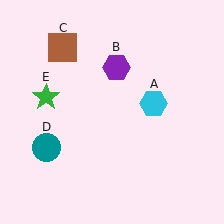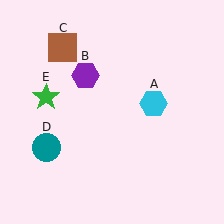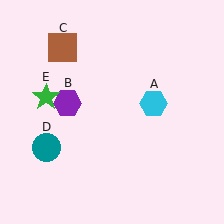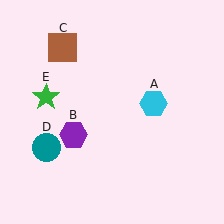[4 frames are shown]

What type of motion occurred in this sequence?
The purple hexagon (object B) rotated counterclockwise around the center of the scene.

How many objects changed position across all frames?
1 object changed position: purple hexagon (object B).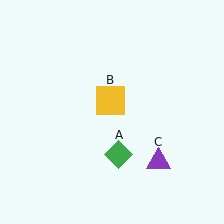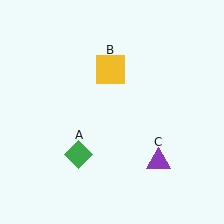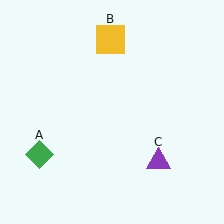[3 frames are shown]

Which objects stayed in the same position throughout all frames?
Purple triangle (object C) remained stationary.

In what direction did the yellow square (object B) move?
The yellow square (object B) moved up.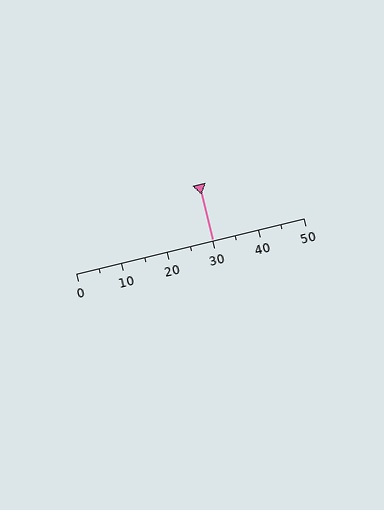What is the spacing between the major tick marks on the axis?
The major ticks are spaced 10 apart.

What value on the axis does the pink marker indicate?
The marker indicates approximately 30.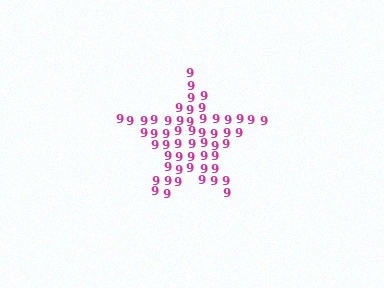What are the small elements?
The small elements are digit 9's.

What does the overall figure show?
The overall figure shows a star.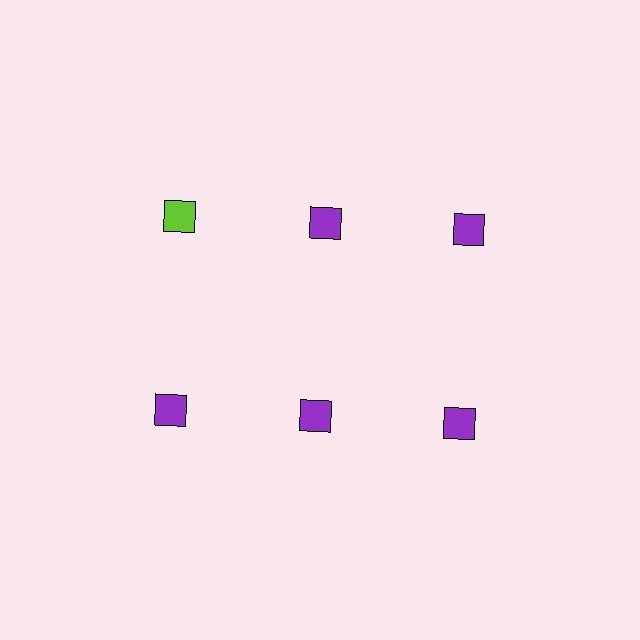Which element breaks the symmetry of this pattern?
The lime square in the top row, leftmost column breaks the symmetry. All other shapes are purple squares.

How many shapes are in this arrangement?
There are 6 shapes arranged in a grid pattern.